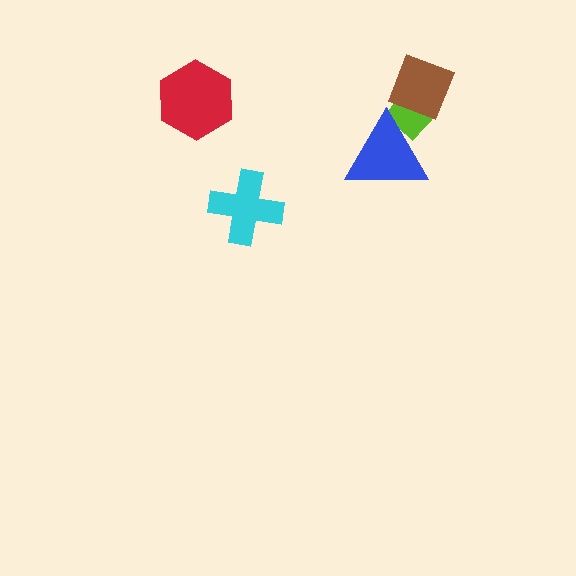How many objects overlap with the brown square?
1 object overlaps with the brown square.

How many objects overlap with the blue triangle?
1 object overlaps with the blue triangle.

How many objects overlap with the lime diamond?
2 objects overlap with the lime diamond.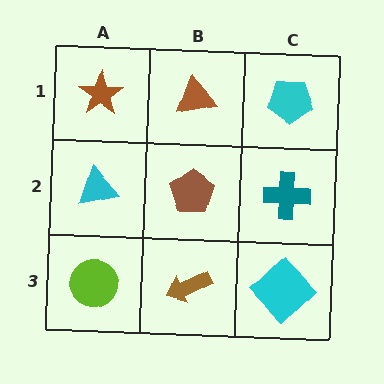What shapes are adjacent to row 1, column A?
A cyan triangle (row 2, column A), a brown triangle (row 1, column B).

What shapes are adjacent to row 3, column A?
A cyan triangle (row 2, column A), a brown arrow (row 3, column B).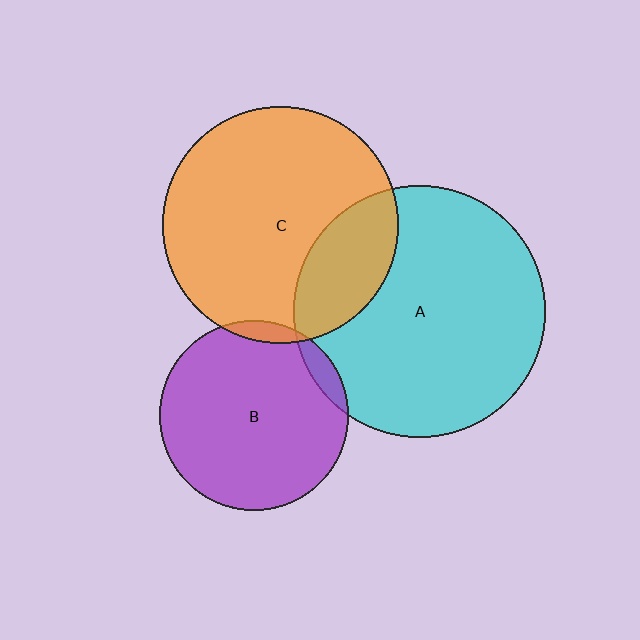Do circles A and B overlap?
Yes.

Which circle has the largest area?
Circle A (cyan).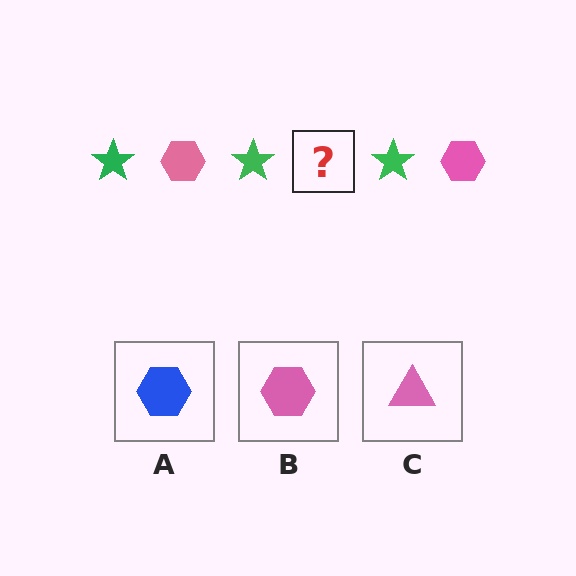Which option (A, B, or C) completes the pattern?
B.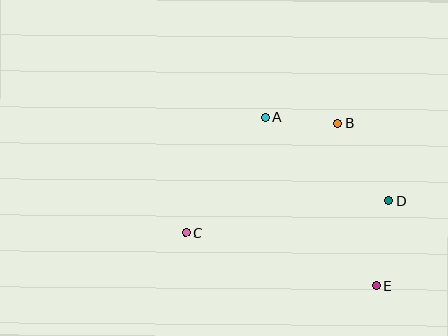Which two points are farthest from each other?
Points C and D are farthest from each other.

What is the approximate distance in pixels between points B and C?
The distance between B and C is approximately 188 pixels.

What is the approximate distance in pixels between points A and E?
The distance between A and E is approximately 202 pixels.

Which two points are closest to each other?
Points A and B are closest to each other.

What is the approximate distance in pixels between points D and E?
The distance between D and E is approximately 86 pixels.